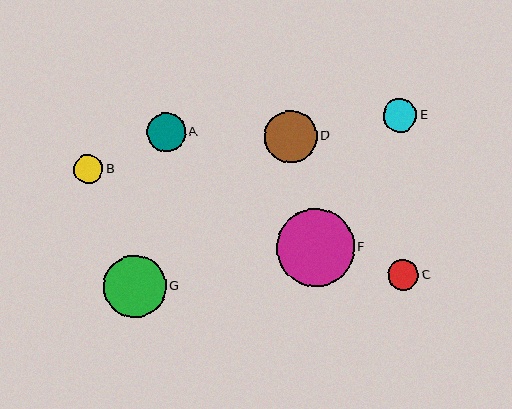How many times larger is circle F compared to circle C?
Circle F is approximately 2.6 times the size of circle C.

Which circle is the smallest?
Circle B is the smallest with a size of approximately 29 pixels.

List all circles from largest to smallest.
From largest to smallest: F, G, D, A, E, C, B.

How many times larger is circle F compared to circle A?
Circle F is approximately 2.0 times the size of circle A.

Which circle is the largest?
Circle F is the largest with a size of approximately 78 pixels.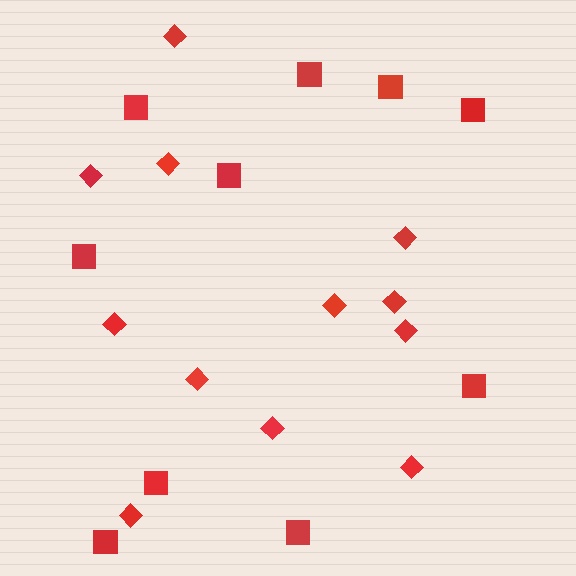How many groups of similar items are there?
There are 2 groups: one group of squares (10) and one group of diamonds (12).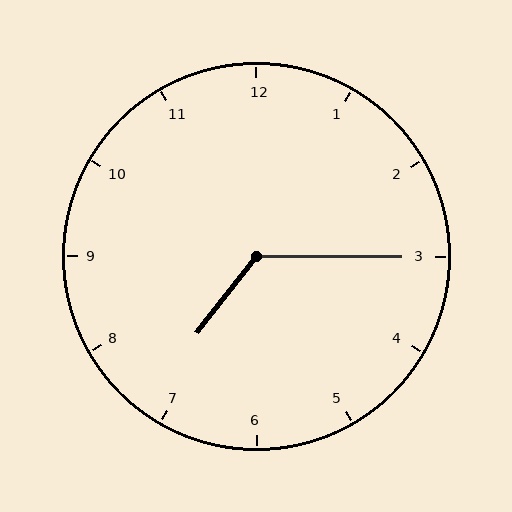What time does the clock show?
7:15.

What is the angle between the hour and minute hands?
Approximately 128 degrees.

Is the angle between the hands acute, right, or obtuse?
It is obtuse.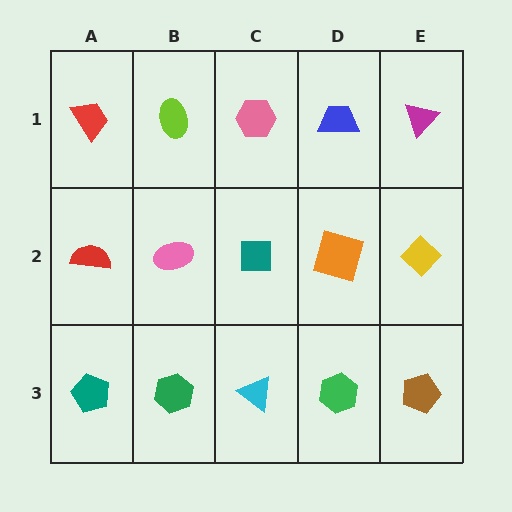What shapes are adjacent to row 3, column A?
A red semicircle (row 2, column A), a green hexagon (row 3, column B).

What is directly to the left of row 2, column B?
A red semicircle.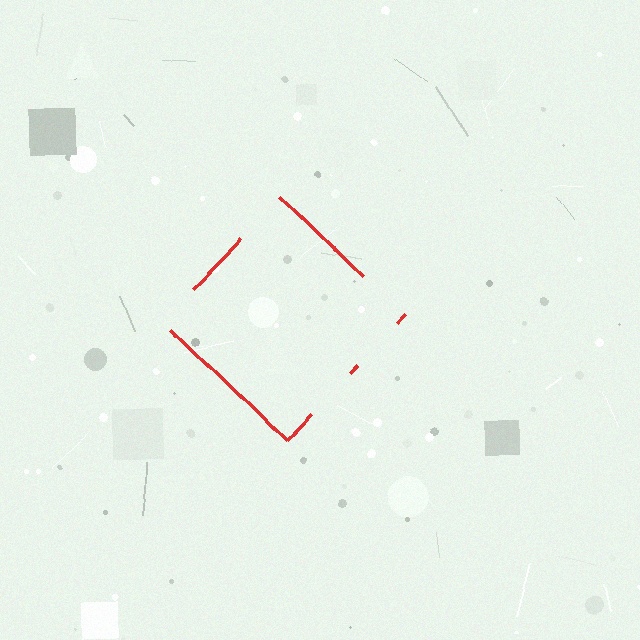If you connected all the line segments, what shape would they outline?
They would outline a diamond.